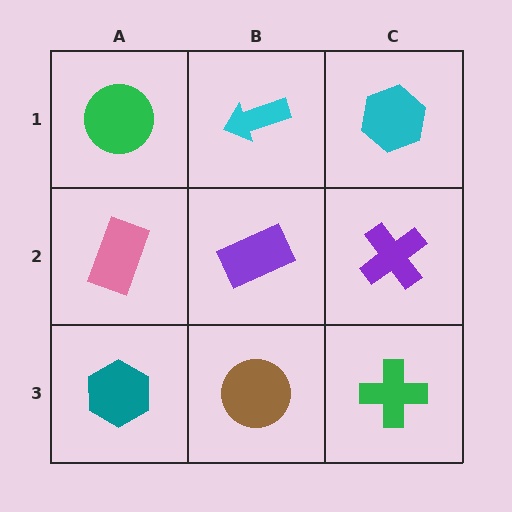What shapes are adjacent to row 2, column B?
A cyan arrow (row 1, column B), a brown circle (row 3, column B), a pink rectangle (row 2, column A), a purple cross (row 2, column C).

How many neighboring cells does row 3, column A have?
2.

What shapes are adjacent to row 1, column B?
A purple rectangle (row 2, column B), a green circle (row 1, column A), a cyan hexagon (row 1, column C).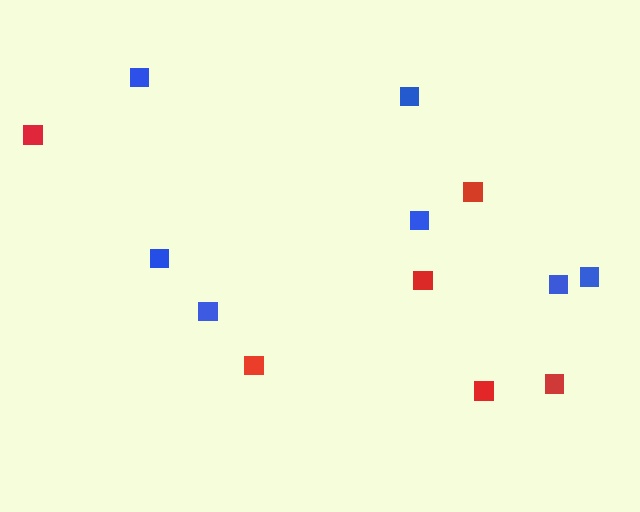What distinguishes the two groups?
There are 2 groups: one group of red squares (6) and one group of blue squares (7).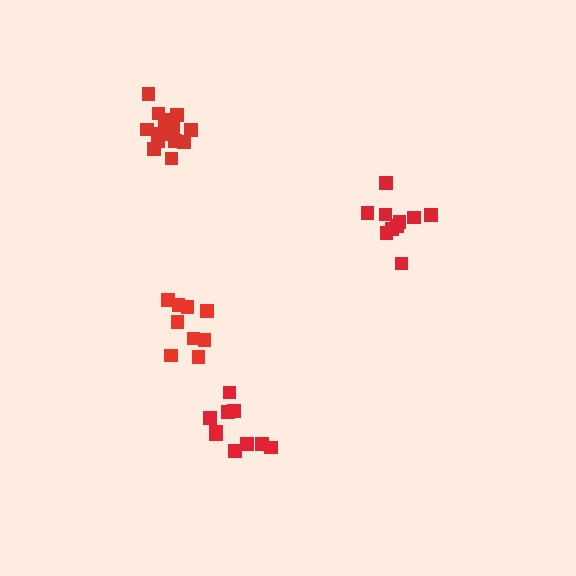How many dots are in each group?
Group 1: 14 dots, Group 2: 10 dots, Group 3: 10 dots, Group 4: 9 dots (43 total).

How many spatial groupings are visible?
There are 4 spatial groupings.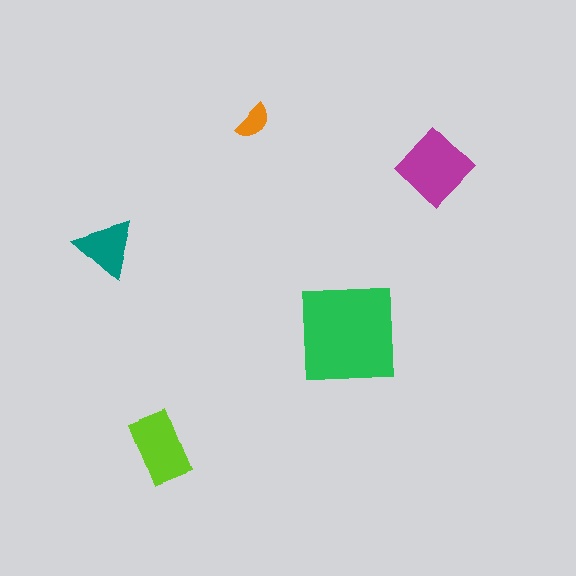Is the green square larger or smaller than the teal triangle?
Larger.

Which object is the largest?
The green square.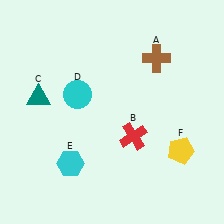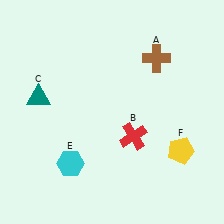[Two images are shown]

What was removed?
The cyan circle (D) was removed in Image 2.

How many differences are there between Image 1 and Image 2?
There is 1 difference between the two images.